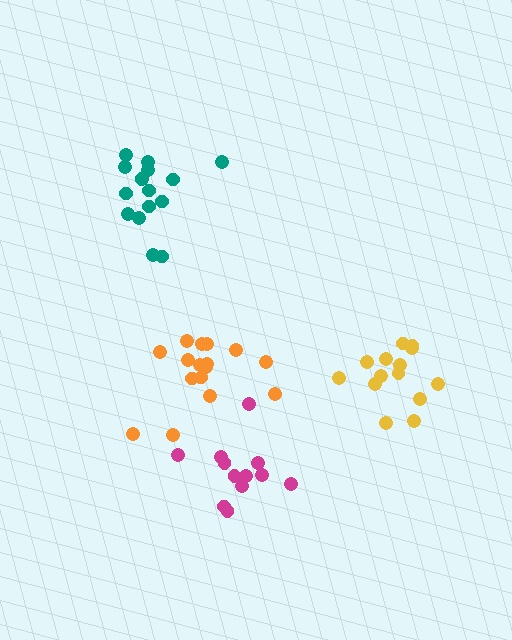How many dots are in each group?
Group 1: 16 dots, Group 2: 16 dots, Group 3: 12 dots, Group 4: 14 dots (58 total).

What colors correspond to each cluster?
The clusters are colored: teal, orange, magenta, yellow.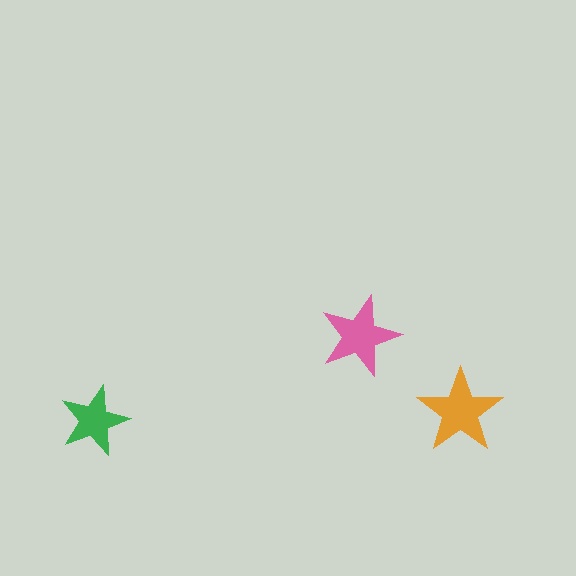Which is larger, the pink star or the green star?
The pink one.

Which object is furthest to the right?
The orange star is rightmost.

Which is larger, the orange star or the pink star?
The orange one.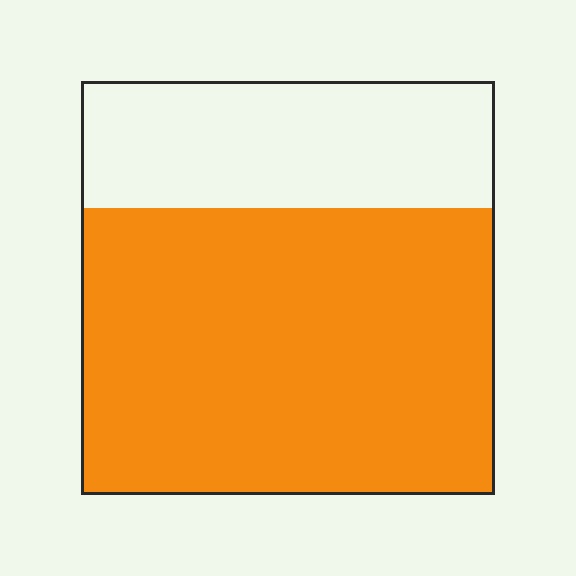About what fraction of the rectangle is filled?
About two thirds (2/3).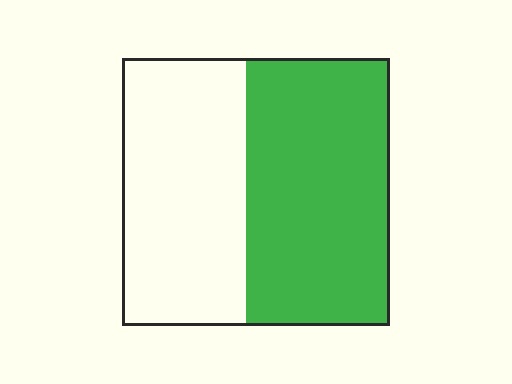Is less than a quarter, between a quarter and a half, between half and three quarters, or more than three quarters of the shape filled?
Between half and three quarters.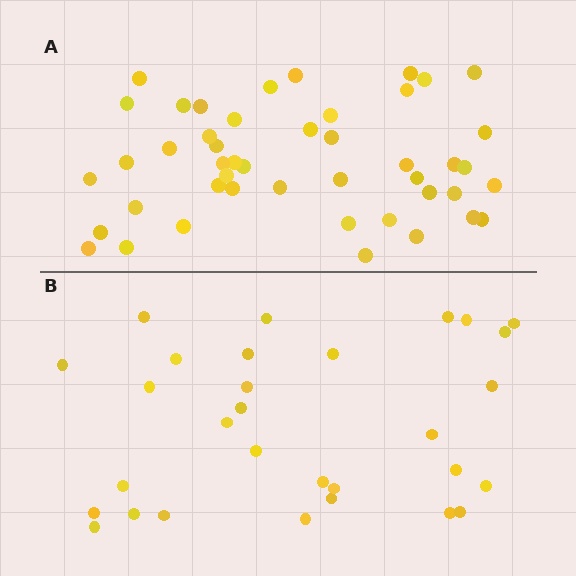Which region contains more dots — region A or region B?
Region A (the top region) has more dots.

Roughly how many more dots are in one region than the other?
Region A has approximately 15 more dots than region B.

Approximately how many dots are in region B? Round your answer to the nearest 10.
About 30 dots.